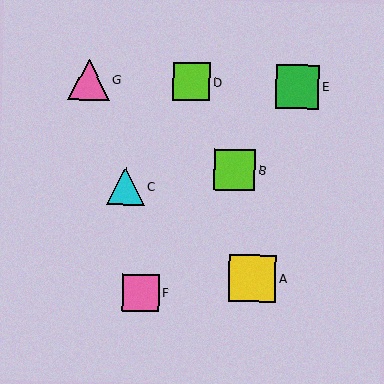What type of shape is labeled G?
Shape G is a pink triangle.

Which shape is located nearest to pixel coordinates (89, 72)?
The pink triangle (labeled G) at (89, 80) is nearest to that location.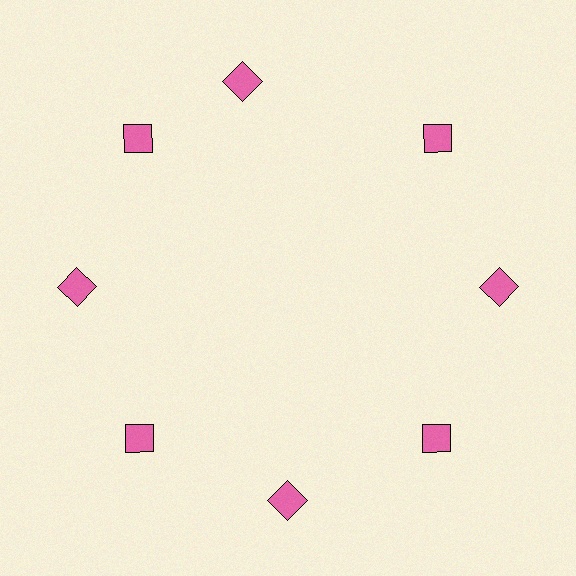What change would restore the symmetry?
The symmetry would be restored by rotating it back into even spacing with its neighbors so that all 8 squares sit at equal angles and equal distance from the center.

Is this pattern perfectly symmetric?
No. The 8 pink squares are arranged in a ring, but one element near the 12 o'clock position is rotated out of alignment along the ring, breaking the 8-fold rotational symmetry.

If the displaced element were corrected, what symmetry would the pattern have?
It would have 8-fold rotational symmetry — the pattern would map onto itself every 45 degrees.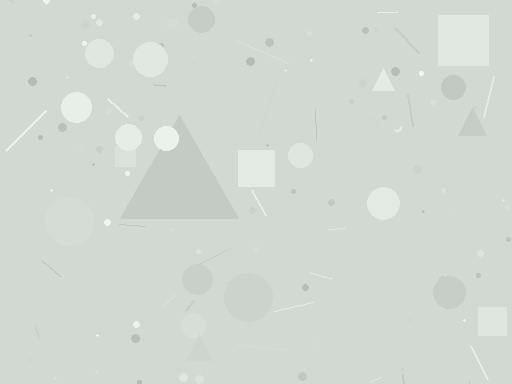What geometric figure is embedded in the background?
A triangle is embedded in the background.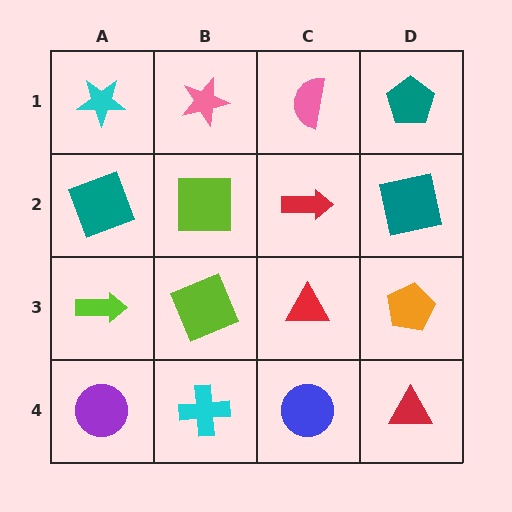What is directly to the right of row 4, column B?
A blue circle.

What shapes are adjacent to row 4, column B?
A lime square (row 3, column B), a purple circle (row 4, column A), a blue circle (row 4, column C).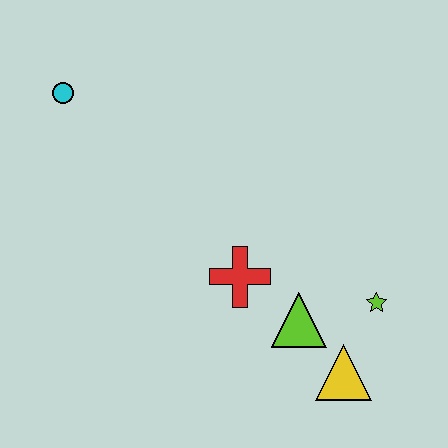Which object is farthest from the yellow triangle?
The cyan circle is farthest from the yellow triangle.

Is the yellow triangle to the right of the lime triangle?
Yes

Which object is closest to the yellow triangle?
The lime triangle is closest to the yellow triangle.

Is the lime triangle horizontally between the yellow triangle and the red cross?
Yes